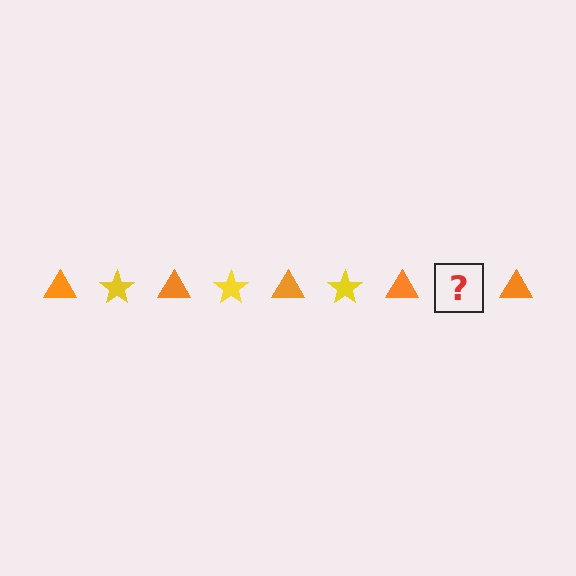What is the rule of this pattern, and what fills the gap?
The rule is that the pattern alternates between orange triangle and yellow star. The gap should be filled with a yellow star.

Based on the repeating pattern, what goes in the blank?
The blank should be a yellow star.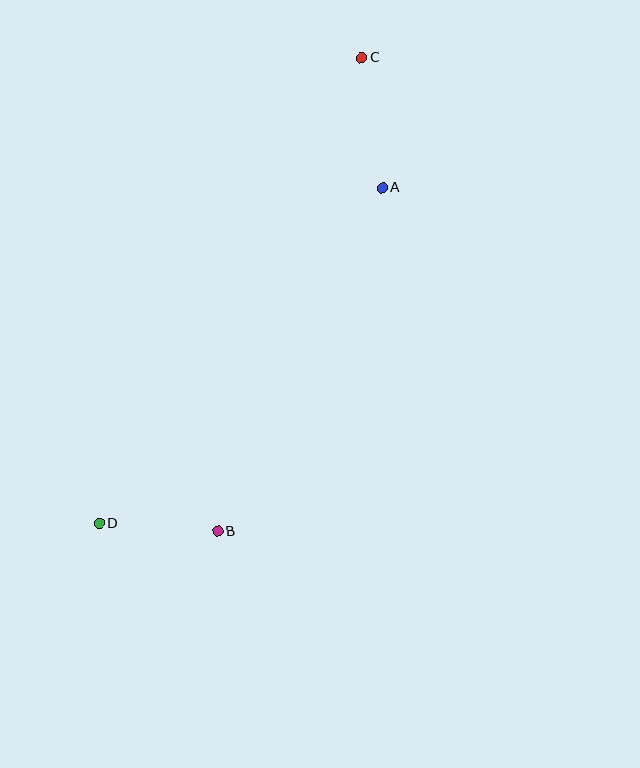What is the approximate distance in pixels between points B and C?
The distance between B and C is approximately 496 pixels.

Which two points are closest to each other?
Points B and D are closest to each other.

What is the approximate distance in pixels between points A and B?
The distance between A and B is approximately 381 pixels.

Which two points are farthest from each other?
Points C and D are farthest from each other.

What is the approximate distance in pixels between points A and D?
The distance between A and D is approximately 439 pixels.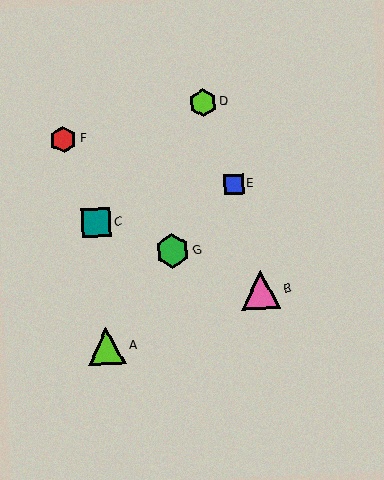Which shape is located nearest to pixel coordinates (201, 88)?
The lime hexagon (labeled D) at (203, 103) is nearest to that location.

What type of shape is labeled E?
Shape E is a blue square.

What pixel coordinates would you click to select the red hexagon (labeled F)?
Click at (63, 140) to select the red hexagon F.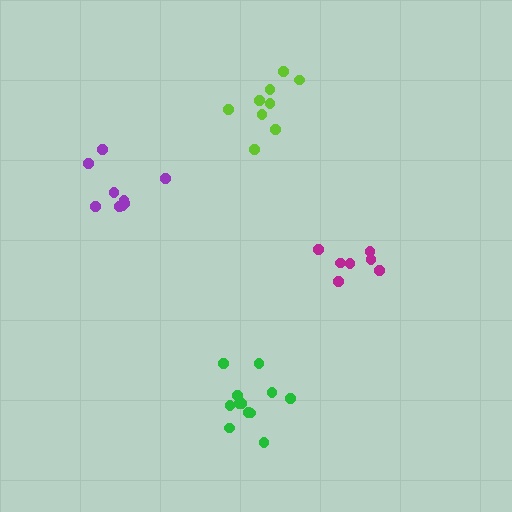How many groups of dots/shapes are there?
There are 4 groups.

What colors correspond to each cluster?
The clusters are colored: lime, green, magenta, purple.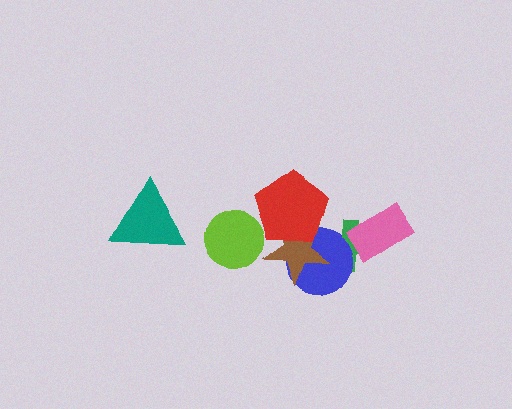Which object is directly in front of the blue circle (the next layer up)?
The brown star is directly in front of the blue circle.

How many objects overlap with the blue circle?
3 objects overlap with the blue circle.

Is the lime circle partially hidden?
No, no other shape covers it.